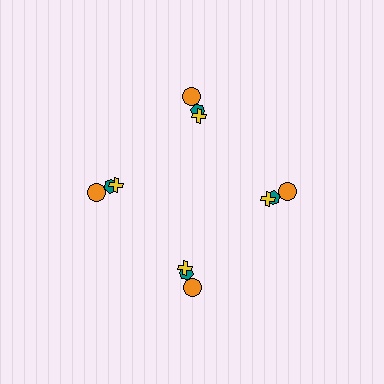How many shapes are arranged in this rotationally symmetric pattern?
There are 12 shapes, arranged in 4 groups of 3.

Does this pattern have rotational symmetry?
Yes, this pattern has 4-fold rotational symmetry. It looks the same after rotating 90 degrees around the center.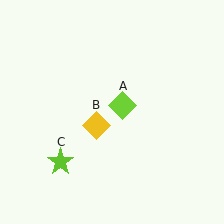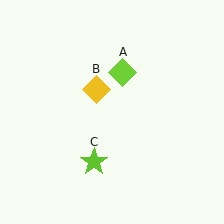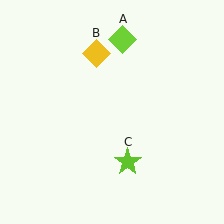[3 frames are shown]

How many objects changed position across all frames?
3 objects changed position: lime diamond (object A), yellow diamond (object B), lime star (object C).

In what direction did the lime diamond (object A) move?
The lime diamond (object A) moved up.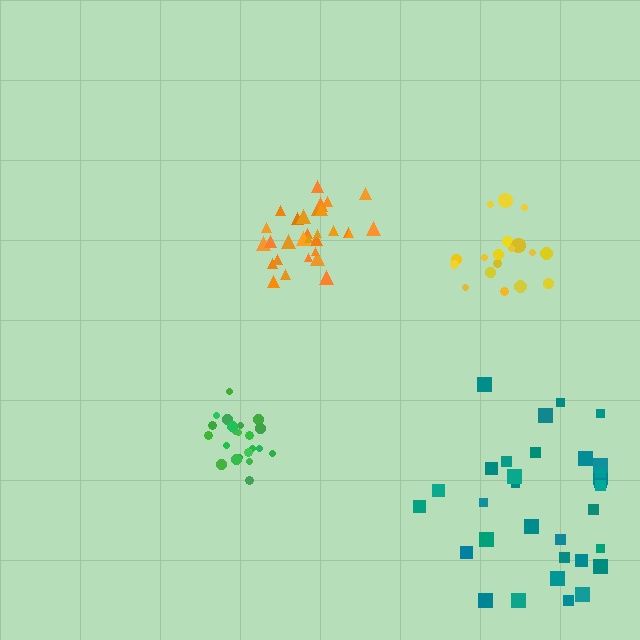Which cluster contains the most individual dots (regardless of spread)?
Teal (33).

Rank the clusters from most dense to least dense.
green, orange, yellow, teal.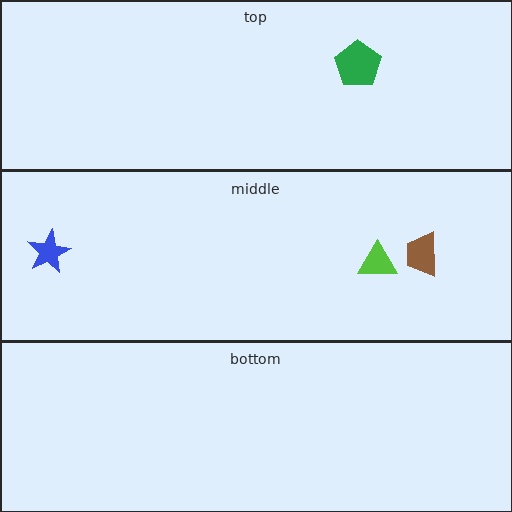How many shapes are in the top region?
1.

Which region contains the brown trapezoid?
The middle region.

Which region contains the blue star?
The middle region.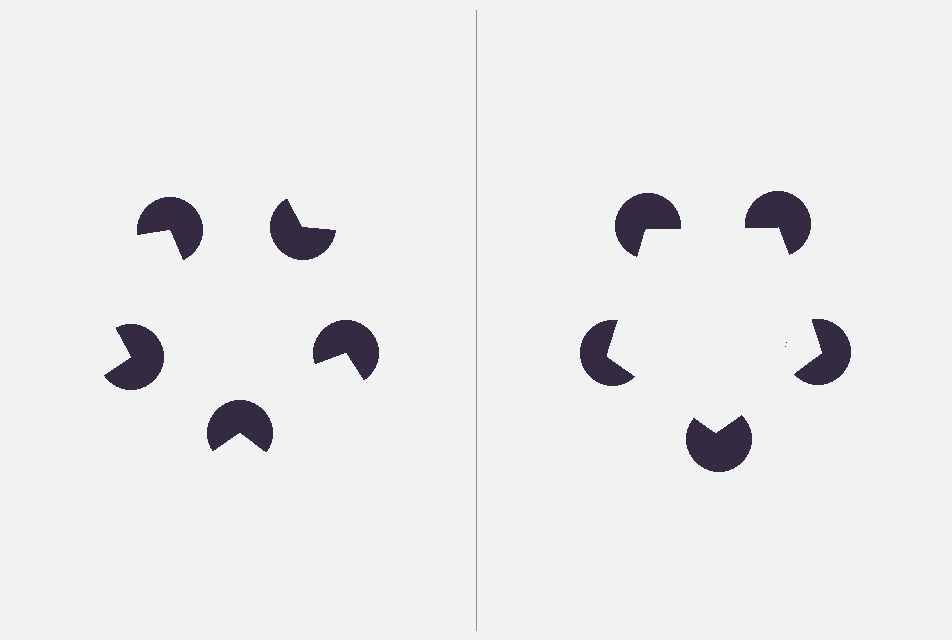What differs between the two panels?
The pac-man discs are positioned identically on both sides; only the wedge orientations differ. On the right they align to a pentagon; on the left they are misaligned.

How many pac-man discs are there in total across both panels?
10 — 5 on each side.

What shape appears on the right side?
An illusory pentagon.